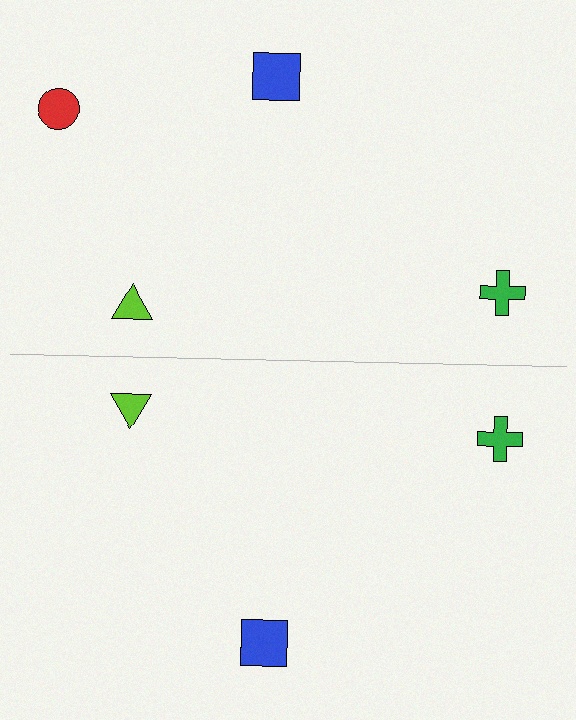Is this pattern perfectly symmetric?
No, the pattern is not perfectly symmetric. A red circle is missing from the bottom side.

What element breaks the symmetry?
A red circle is missing from the bottom side.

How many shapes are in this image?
There are 7 shapes in this image.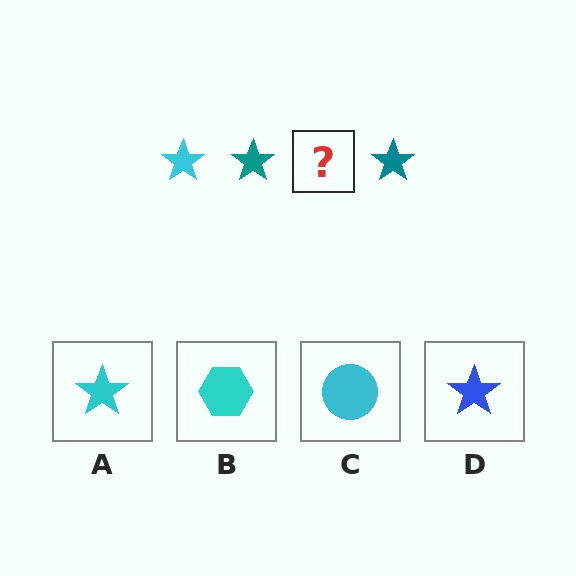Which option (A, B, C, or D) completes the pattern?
A.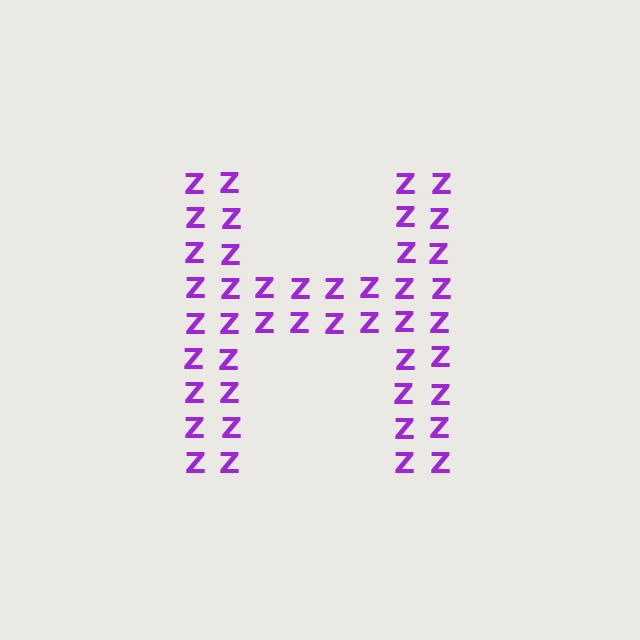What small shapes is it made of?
It is made of small letter Z's.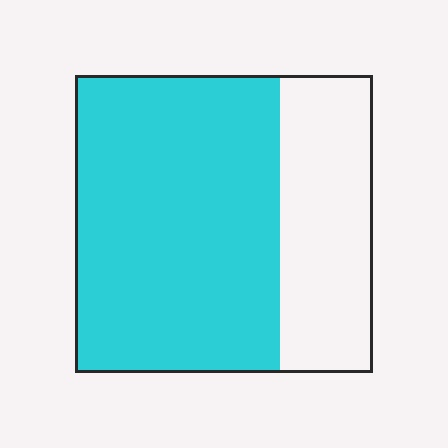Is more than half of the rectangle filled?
Yes.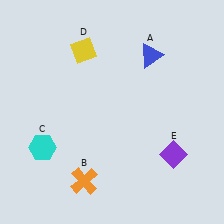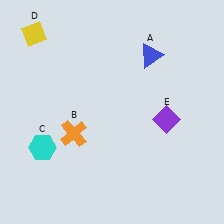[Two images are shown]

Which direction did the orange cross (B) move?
The orange cross (B) moved up.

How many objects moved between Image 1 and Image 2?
3 objects moved between the two images.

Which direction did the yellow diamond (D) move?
The yellow diamond (D) moved left.